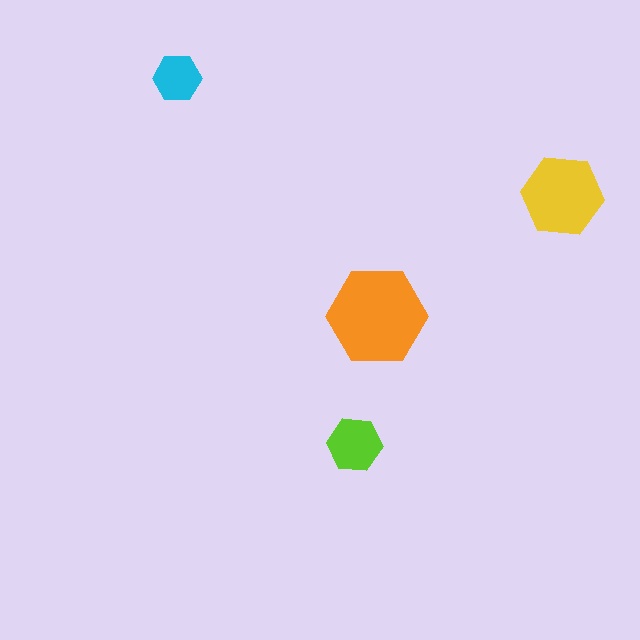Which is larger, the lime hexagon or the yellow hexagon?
The yellow one.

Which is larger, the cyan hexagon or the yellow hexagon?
The yellow one.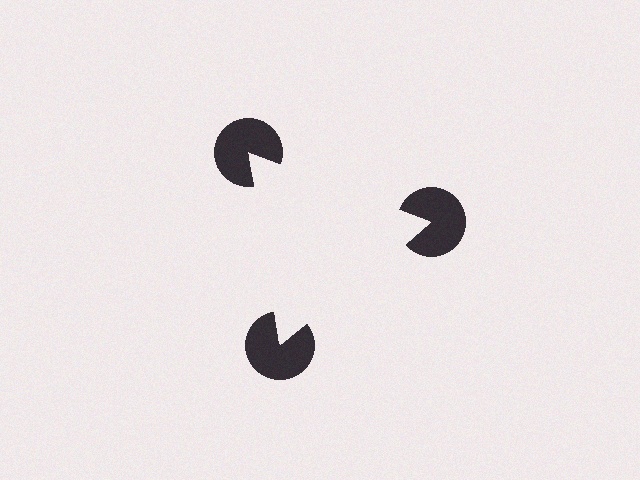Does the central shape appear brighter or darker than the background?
It typically appears slightly brighter than the background, even though no actual brightness change is drawn.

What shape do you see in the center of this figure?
An illusory triangle — its edges are inferred from the aligned wedge cuts in the pac-man discs, not physically drawn.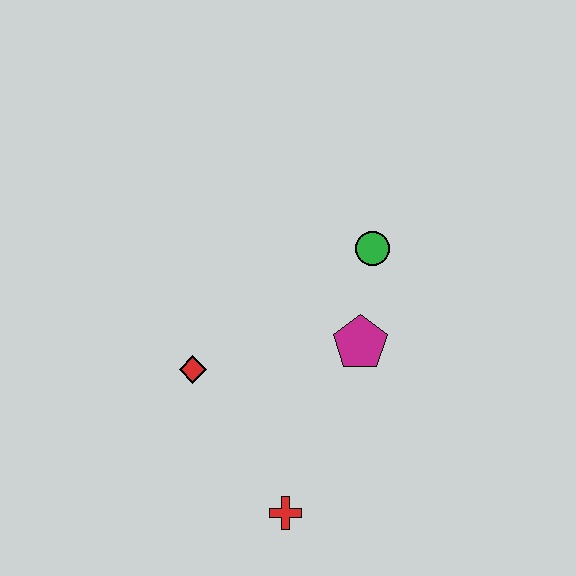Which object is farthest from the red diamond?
The green circle is farthest from the red diamond.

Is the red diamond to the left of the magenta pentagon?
Yes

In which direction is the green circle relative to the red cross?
The green circle is above the red cross.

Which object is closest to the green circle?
The magenta pentagon is closest to the green circle.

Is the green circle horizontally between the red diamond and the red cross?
No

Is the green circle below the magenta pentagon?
No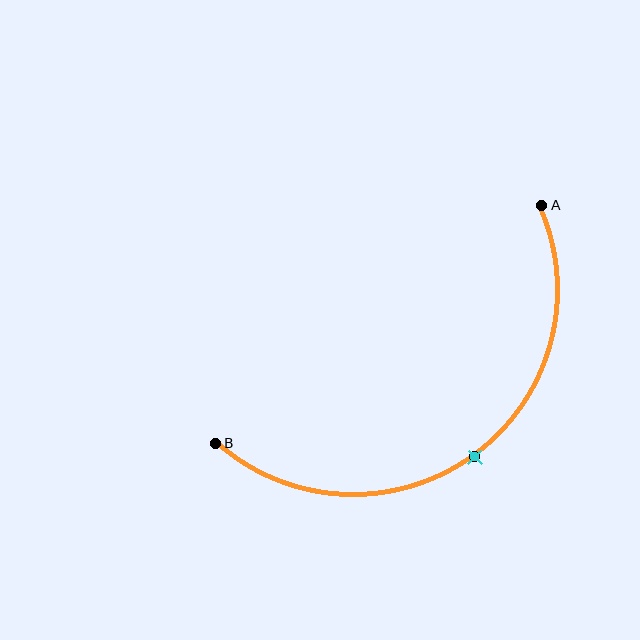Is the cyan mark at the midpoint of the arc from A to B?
Yes. The cyan mark lies on the arc at equal arc-length from both A and B — it is the arc midpoint.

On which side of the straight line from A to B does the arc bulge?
The arc bulges below and to the right of the straight line connecting A and B.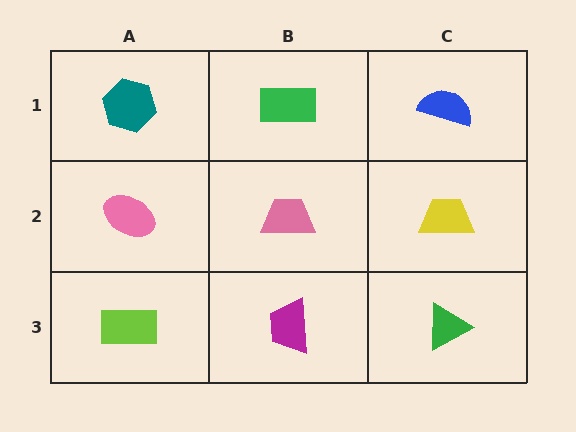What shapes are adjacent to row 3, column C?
A yellow trapezoid (row 2, column C), a magenta trapezoid (row 3, column B).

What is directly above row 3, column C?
A yellow trapezoid.